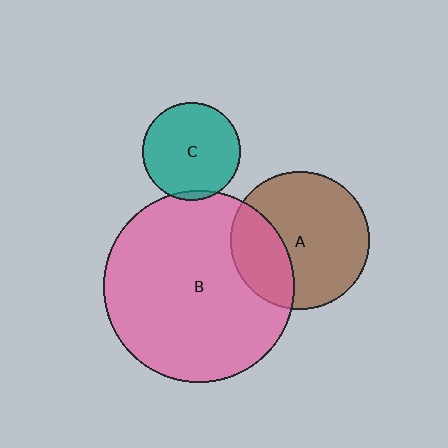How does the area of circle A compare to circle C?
Approximately 2.0 times.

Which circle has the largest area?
Circle B (pink).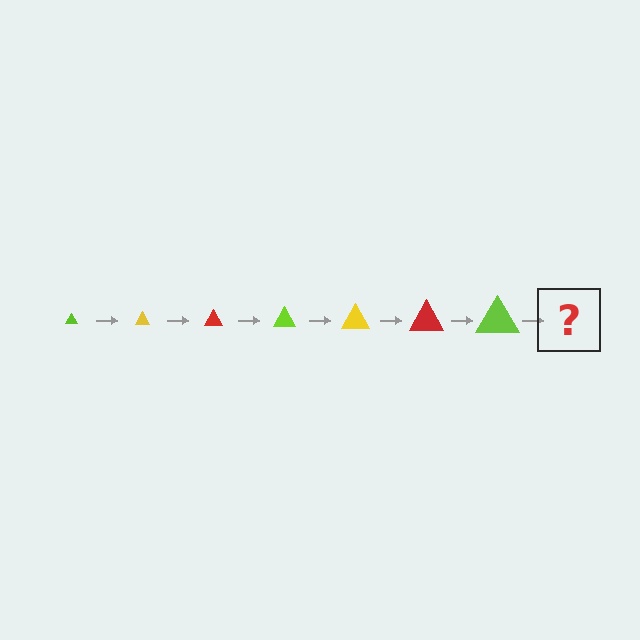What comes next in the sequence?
The next element should be a yellow triangle, larger than the previous one.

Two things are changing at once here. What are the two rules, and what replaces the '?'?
The two rules are that the triangle grows larger each step and the color cycles through lime, yellow, and red. The '?' should be a yellow triangle, larger than the previous one.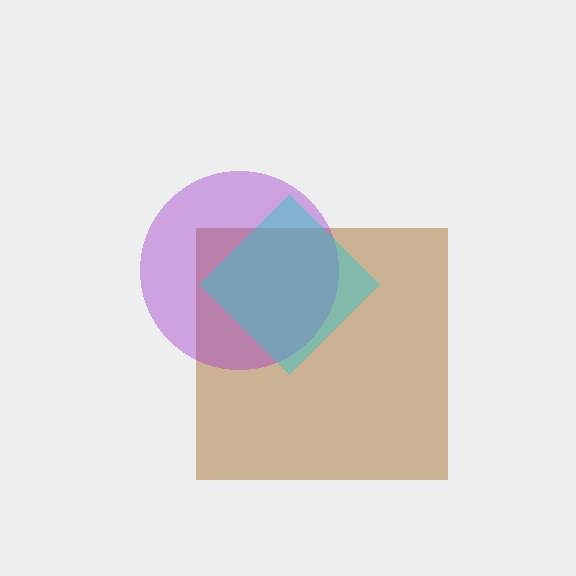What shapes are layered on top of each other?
The layered shapes are: a brown square, a purple circle, a cyan diamond.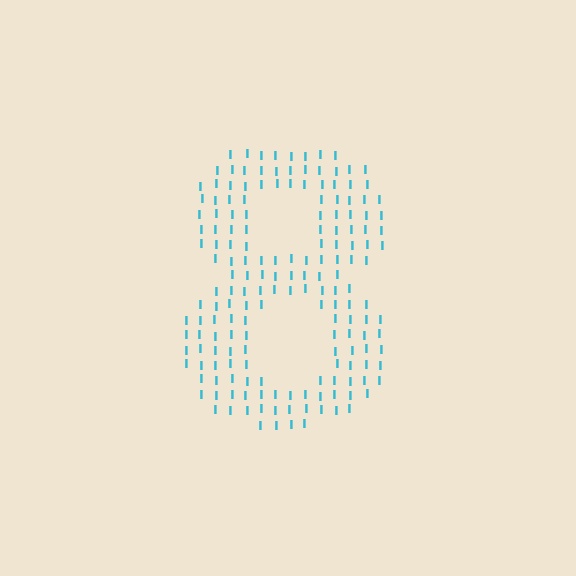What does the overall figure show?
The overall figure shows the digit 8.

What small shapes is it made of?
It is made of small letter I's.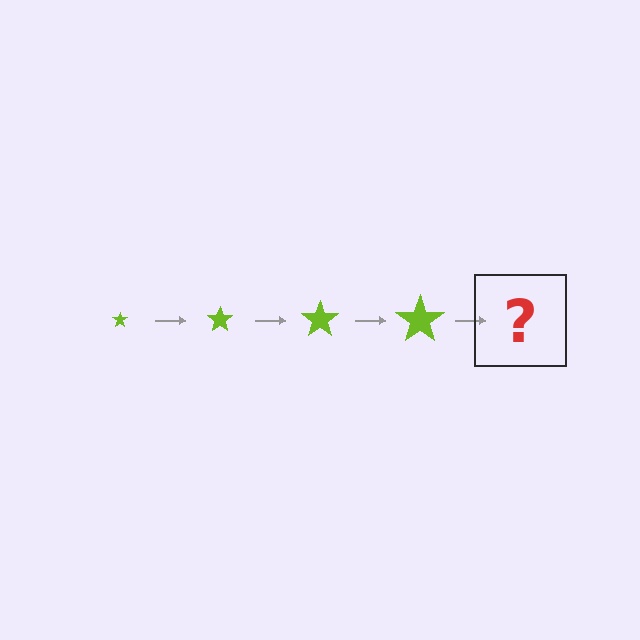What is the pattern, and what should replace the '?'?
The pattern is that the star gets progressively larger each step. The '?' should be a lime star, larger than the previous one.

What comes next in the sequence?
The next element should be a lime star, larger than the previous one.